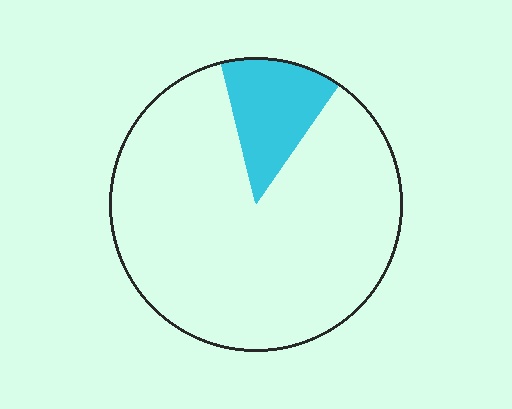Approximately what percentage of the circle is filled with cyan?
Approximately 15%.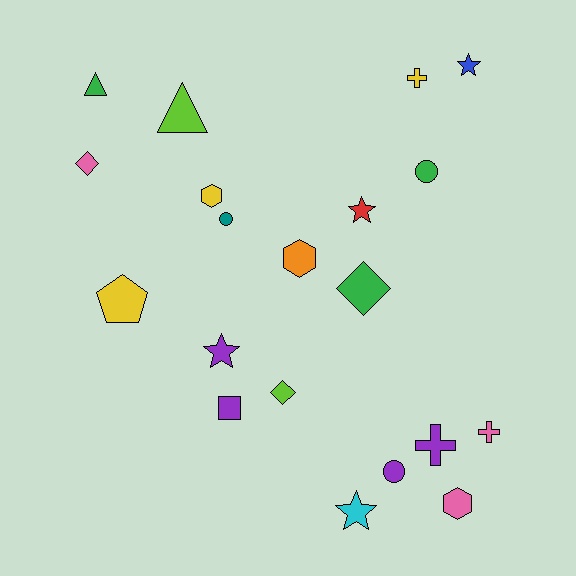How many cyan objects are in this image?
There is 1 cyan object.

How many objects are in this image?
There are 20 objects.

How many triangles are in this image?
There are 2 triangles.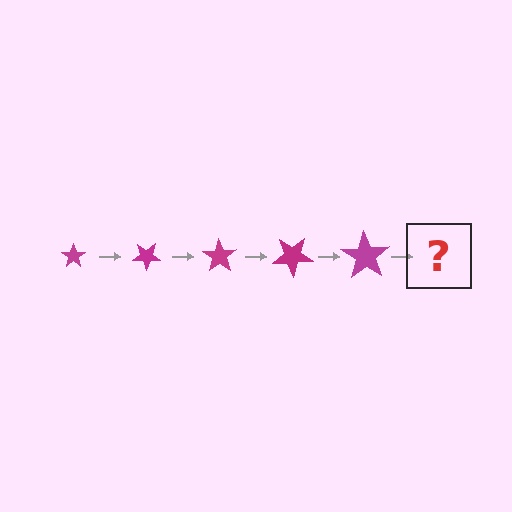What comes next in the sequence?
The next element should be a star, larger than the previous one and rotated 175 degrees from the start.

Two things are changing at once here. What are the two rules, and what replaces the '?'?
The two rules are that the star grows larger each step and it rotates 35 degrees each step. The '?' should be a star, larger than the previous one and rotated 175 degrees from the start.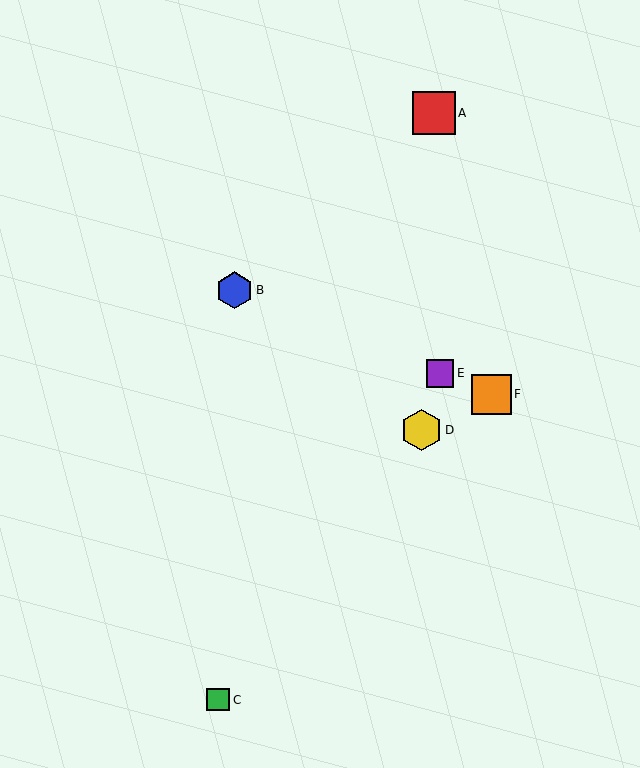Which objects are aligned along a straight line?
Objects B, E, F are aligned along a straight line.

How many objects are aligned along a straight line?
3 objects (B, E, F) are aligned along a straight line.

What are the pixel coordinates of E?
Object E is at (440, 373).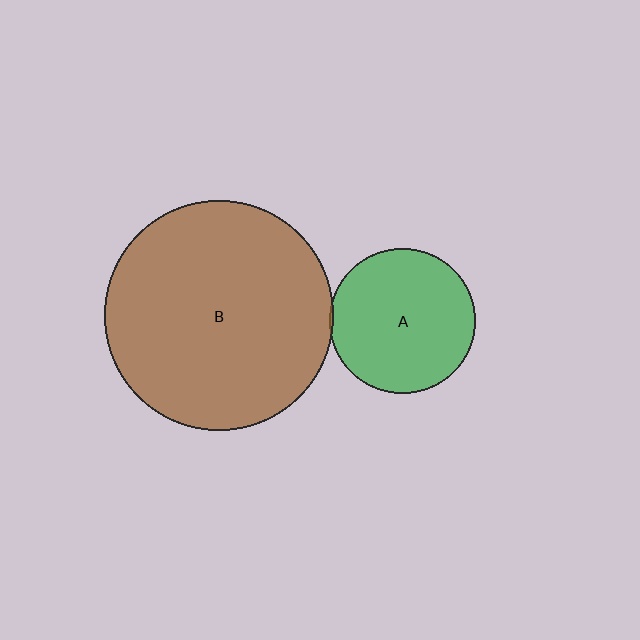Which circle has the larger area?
Circle B (brown).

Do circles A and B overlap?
Yes.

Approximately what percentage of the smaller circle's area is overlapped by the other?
Approximately 5%.